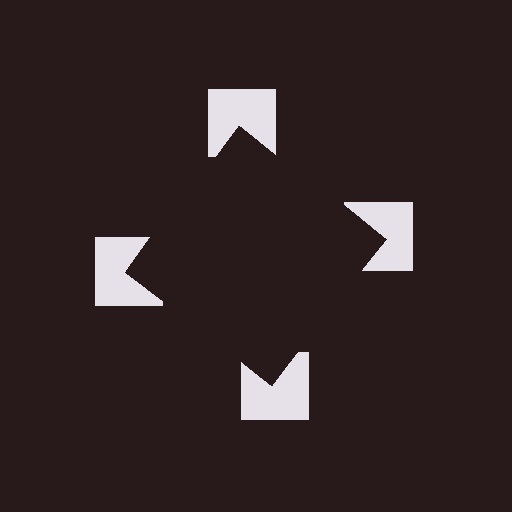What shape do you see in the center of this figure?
An illusory square — its edges are inferred from the aligned wedge cuts in the notched squares, not physically drawn.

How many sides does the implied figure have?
4 sides.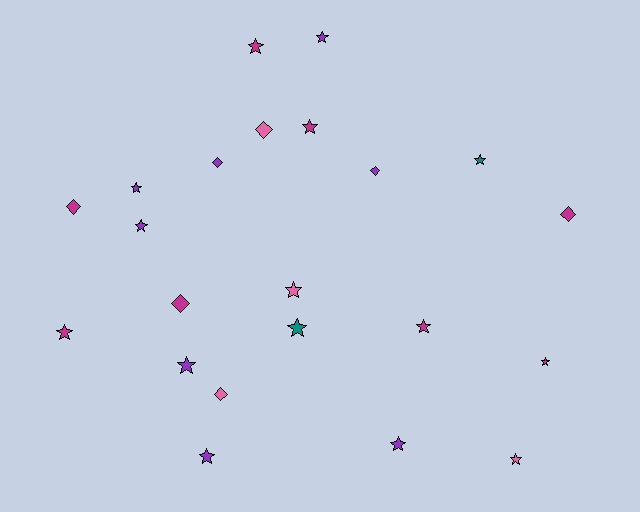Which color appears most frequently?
Magenta, with 8 objects.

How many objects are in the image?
There are 22 objects.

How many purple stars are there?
There are 6 purple stars.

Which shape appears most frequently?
Star, with 15 objects.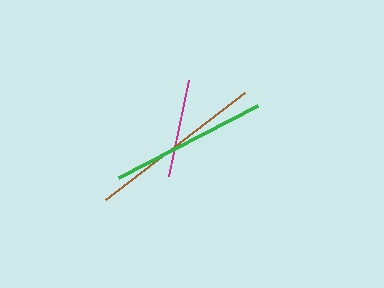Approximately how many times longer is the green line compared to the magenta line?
The green line is approximately 1.6 times the length of the magenta line.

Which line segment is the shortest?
The magenta line is the shortest at approximately 97 pixels.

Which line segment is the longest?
The brown line is the longest at approximately 176 pixels.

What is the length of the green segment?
The green segment is approximately 157 pixels long.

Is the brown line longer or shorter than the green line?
The brown line is longer than the green line.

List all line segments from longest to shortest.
From longest to shortest: brown, green, magenta.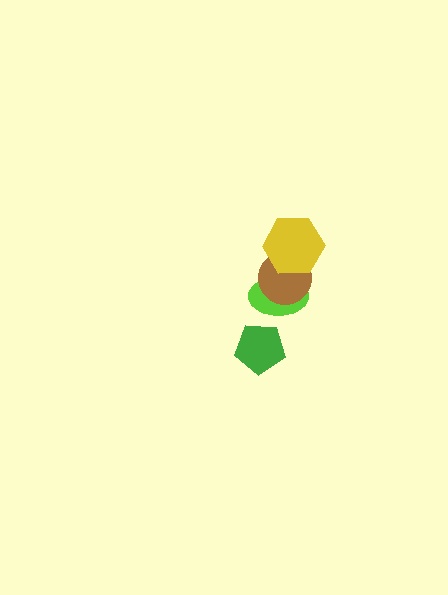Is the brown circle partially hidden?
Yes, it is partially covered by another shape.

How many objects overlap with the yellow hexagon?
2 objects overlap with the yellow hexagon.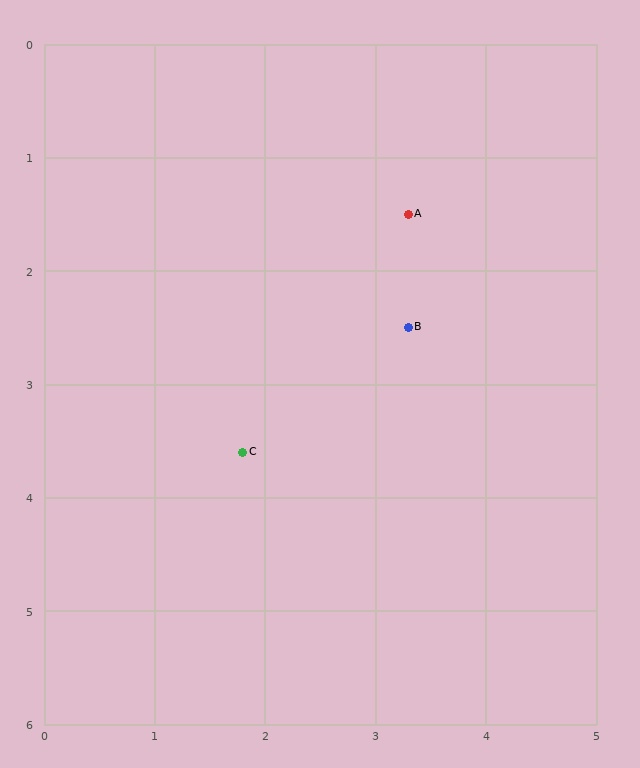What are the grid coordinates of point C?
Point C is at approximately (1.8, 3.6).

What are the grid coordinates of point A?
Point A is at approximately (3.3, 1.5).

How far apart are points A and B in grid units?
Points A and B are about 1.0 grid units apart.